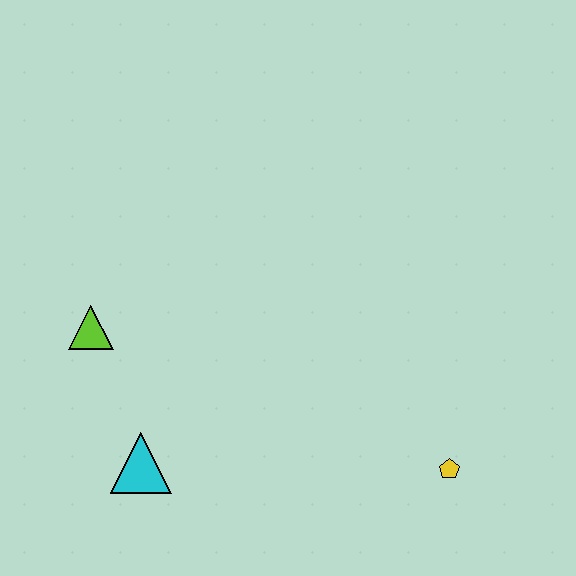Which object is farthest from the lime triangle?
The yellow pentagon is farthest from the lime triangle.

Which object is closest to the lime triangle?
The cyan triangle is closest to the lime triangle.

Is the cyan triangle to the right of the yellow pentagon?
No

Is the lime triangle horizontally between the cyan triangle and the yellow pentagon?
No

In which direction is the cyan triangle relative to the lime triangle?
The cyan triangle is below the lime triangle.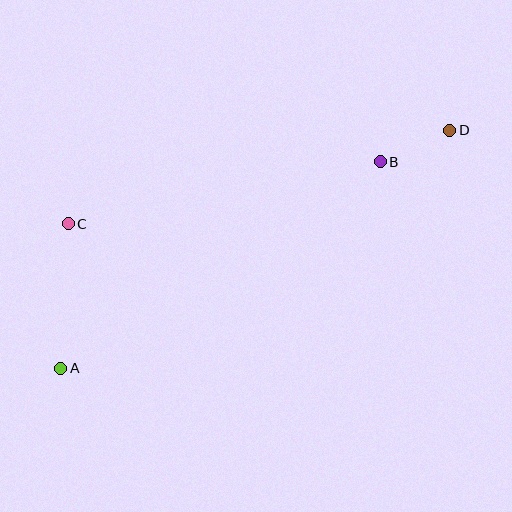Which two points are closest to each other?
Points B and D are closest to each other.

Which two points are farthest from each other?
Points A and D are farthest from each other.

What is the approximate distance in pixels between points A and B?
The distance between A and B is approximately 380 pixels.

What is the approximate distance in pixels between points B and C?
The distance between B and C is approximately 318 pixels.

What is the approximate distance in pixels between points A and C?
The distance between A and C is approximately 145 pixels.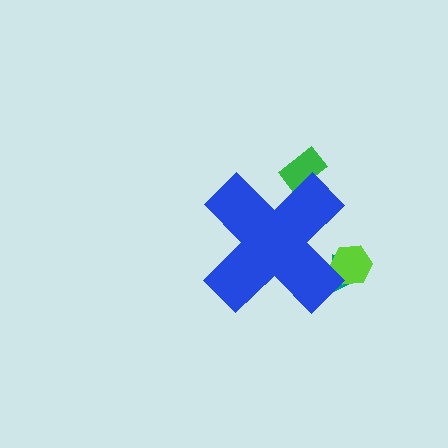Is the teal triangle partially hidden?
Yes, the teal triangle is partially hidden behind the blue cross.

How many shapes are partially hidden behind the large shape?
3 shapes are partially hidden.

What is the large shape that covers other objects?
A blue cross.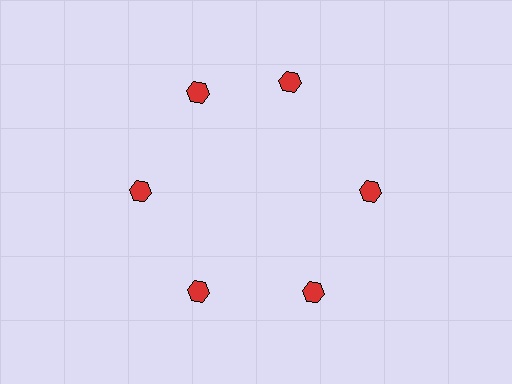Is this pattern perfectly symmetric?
No. The 6 red hexagons are arranged in a ring, but one element near the 1 o'clock position is rotated out of alignment along the ring, breaking the 6-fold rotational symmetry.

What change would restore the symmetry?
The symmetry would be restored by rotating it back into even spacing with its neighbors so that all 6 hexagons sit at equal angles and equal distance from the center.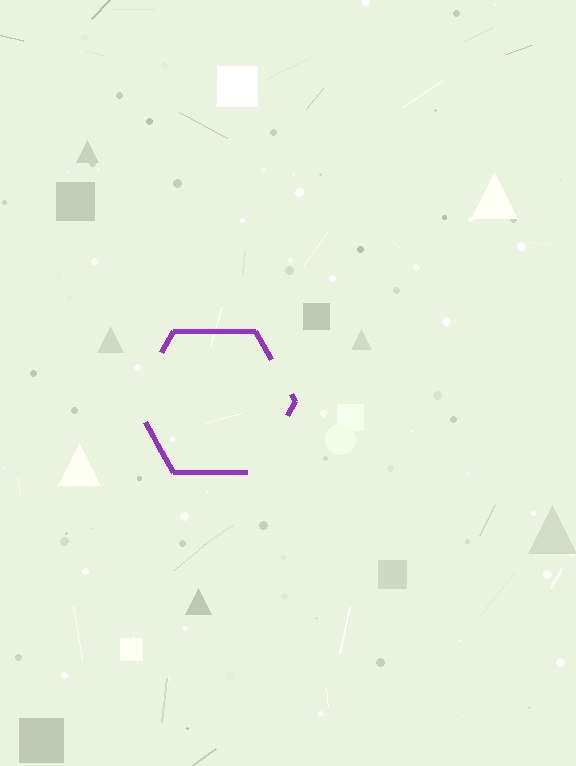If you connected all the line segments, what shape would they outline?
They would outline a hexagon.